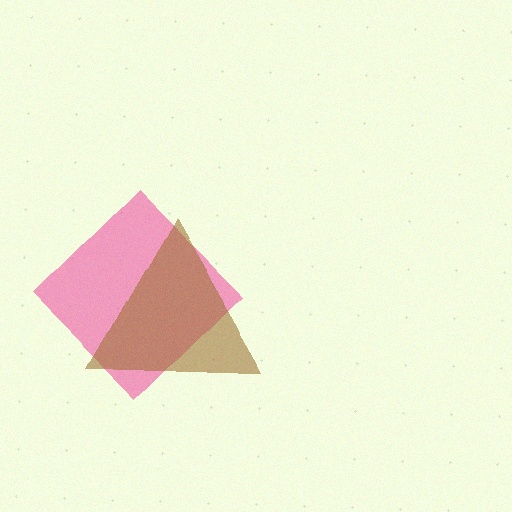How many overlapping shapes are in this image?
There are 2 overlapping shapes in the image.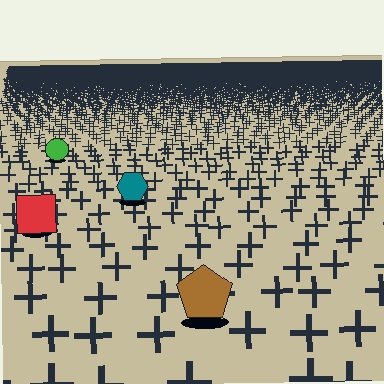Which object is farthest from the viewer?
The green circle is farthest from the viewer. It appears smaller and the ground texture around it is denser.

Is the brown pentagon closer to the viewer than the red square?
Yes. The brown pentagon is closer — you can tell from the texture gradient: the ground texture is coarser near it.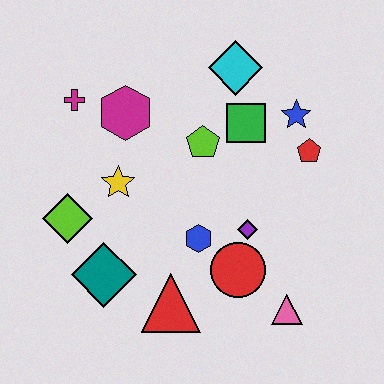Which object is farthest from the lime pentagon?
The pink triangle is farthest from the lime pentagon.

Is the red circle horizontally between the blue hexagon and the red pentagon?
Yes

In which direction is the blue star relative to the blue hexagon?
The blue star is above the blue hexagon.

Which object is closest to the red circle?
The purple diamond is closest to the red circle.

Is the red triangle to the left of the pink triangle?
Yes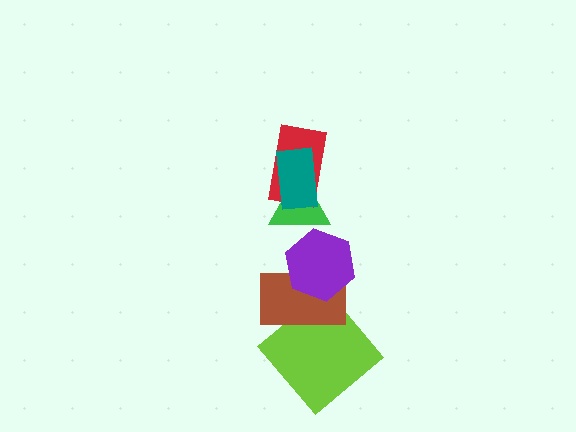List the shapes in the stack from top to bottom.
From top to bottom: the teal rectangle, the red rectangle, the green triangle, the purple hexagon, the brown rectangle, the lime diamond.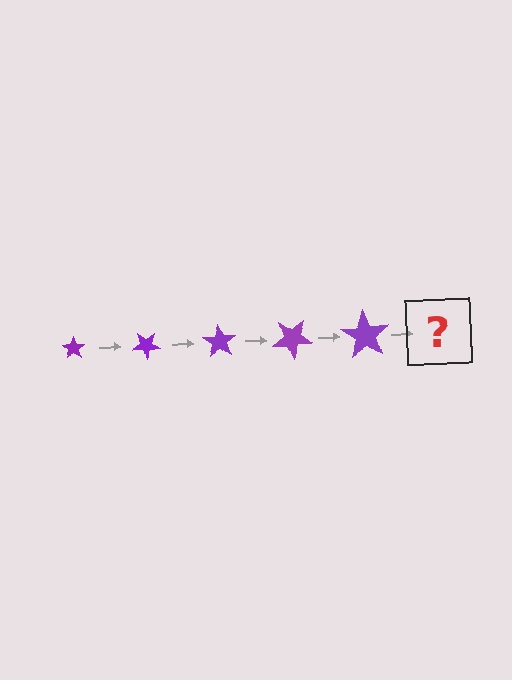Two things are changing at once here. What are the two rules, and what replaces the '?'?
The two rules are that the star grows larger each step and it rotates 35 degrees each step. The '?' should be a star, larger than the previous one and rotated 175 degrees from the start.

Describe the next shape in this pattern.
It should be a star, larger than the previous one and rotated 175 degrees from the start.